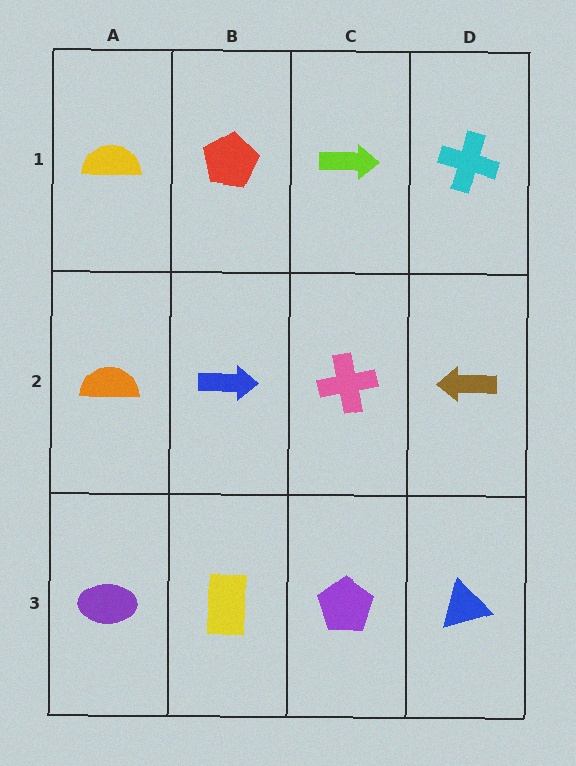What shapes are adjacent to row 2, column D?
A cyan cross (row 1, column D), a blue triangle (row 3, column D), a pink cross (row 2, column C).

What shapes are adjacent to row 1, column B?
A blue arrow (row 2, column B), a yellow semicircle (row 1, column A), a lime arrow (row 1, column C).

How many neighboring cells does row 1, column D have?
2.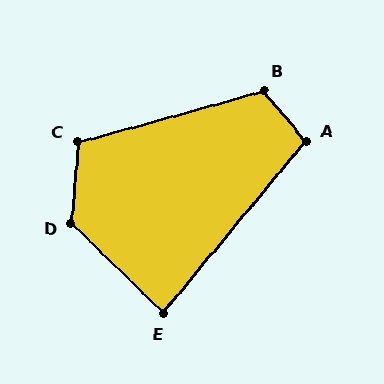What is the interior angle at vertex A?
Approximately 101 degrees (obtuse).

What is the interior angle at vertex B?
Approximately 114 degrees (obtuse).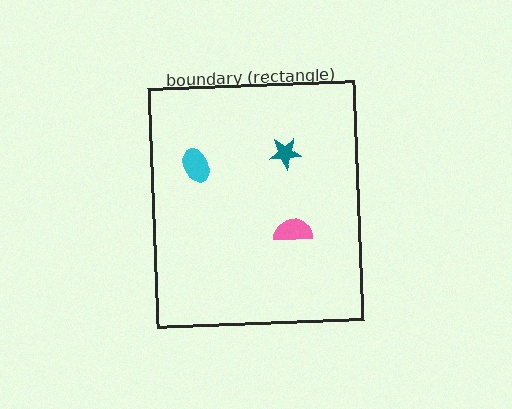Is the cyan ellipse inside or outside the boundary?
Inside.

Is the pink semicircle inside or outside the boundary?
Inside.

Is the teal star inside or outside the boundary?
Inside.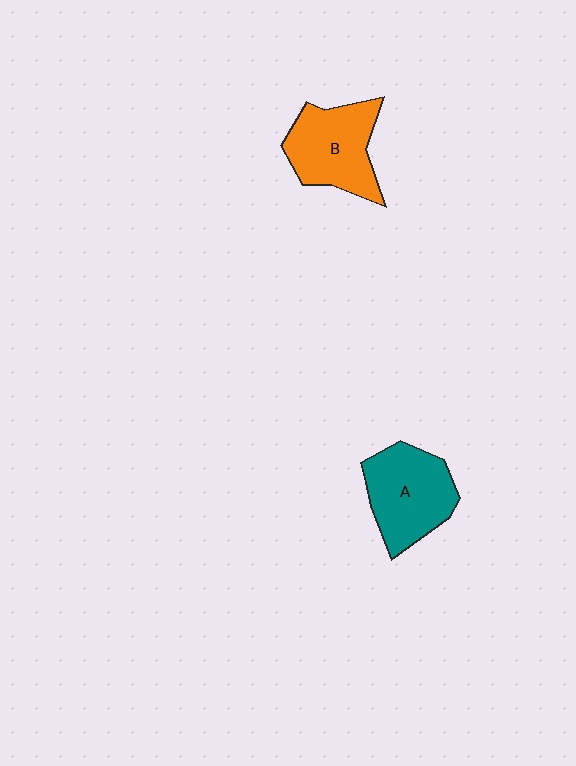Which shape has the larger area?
Shape A (teal).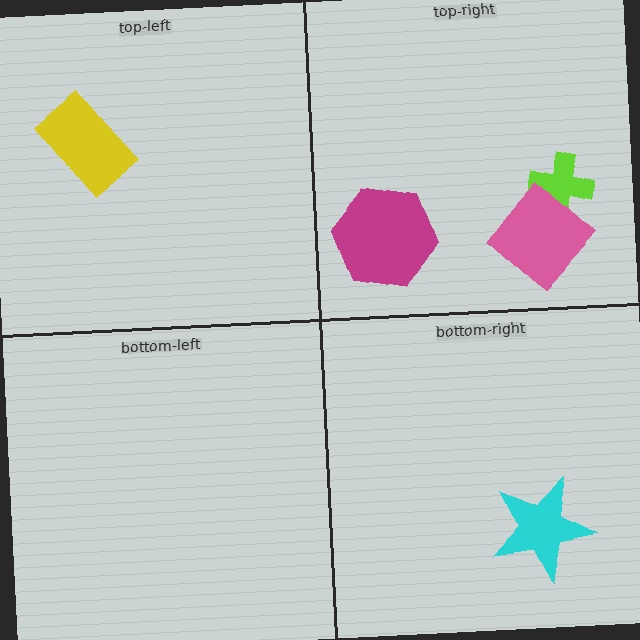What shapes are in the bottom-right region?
The cyan star.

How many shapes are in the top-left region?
1.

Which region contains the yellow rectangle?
The top-left region.